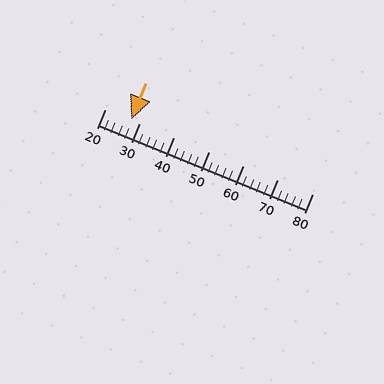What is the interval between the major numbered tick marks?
The major tick marks are spaced 10 units apart.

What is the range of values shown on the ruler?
The ruler shows values from 20 to 80.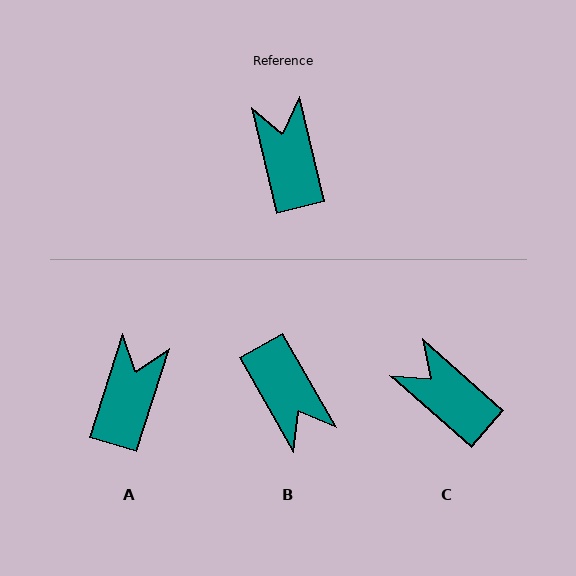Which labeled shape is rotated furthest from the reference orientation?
B, about 164 degrees away.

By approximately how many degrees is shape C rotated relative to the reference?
Approximately 35 degrees counter-clockwise.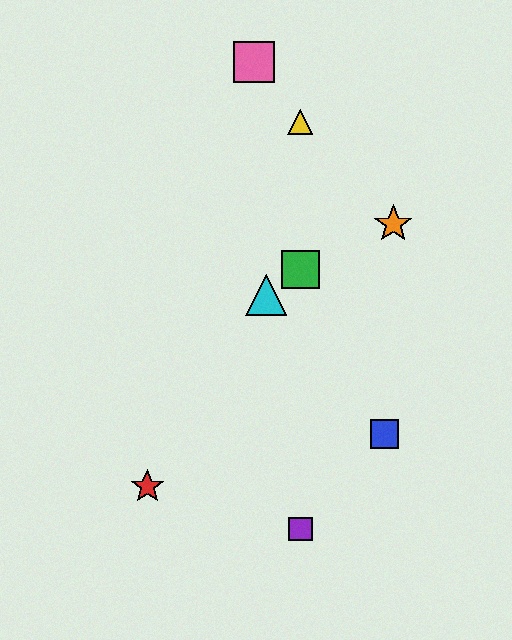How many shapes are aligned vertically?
3 shapes (the green square, the yellow triangle, the purple square) are aligned vertically.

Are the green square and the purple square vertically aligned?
Yes, both are at x≈300.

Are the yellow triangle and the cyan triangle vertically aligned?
No, the yellow triangle is at x≈300 and the cyan triangle is at x≈266.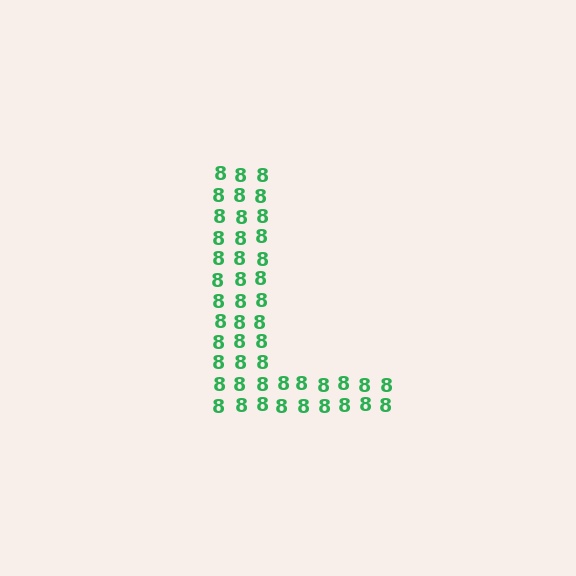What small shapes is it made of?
It is made of small digit 8's.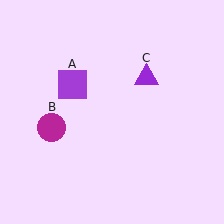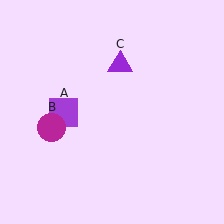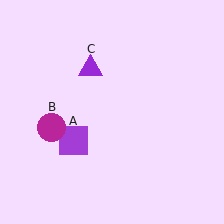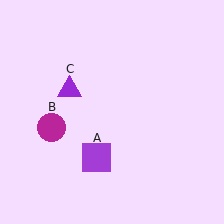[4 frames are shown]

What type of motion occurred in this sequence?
The purple square (object A), purple triangle (object C) rotated counterclockwise around the center of the scene.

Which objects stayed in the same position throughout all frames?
Magenta circle (object B) remained stationary.